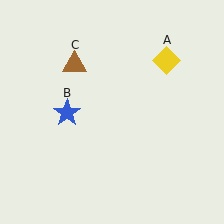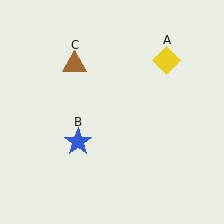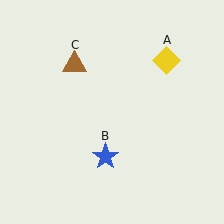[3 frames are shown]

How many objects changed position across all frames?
1 object changed position: blue star (object B).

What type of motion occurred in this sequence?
The blue star (object B) rotated counterclockwise around the center of the scene.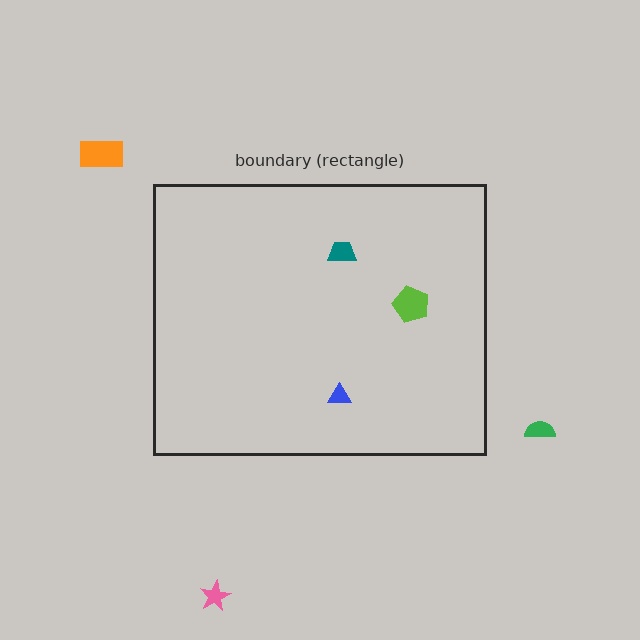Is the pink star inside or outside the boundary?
Outside.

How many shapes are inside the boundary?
3 inside, 3 outside.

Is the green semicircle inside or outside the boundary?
Outside.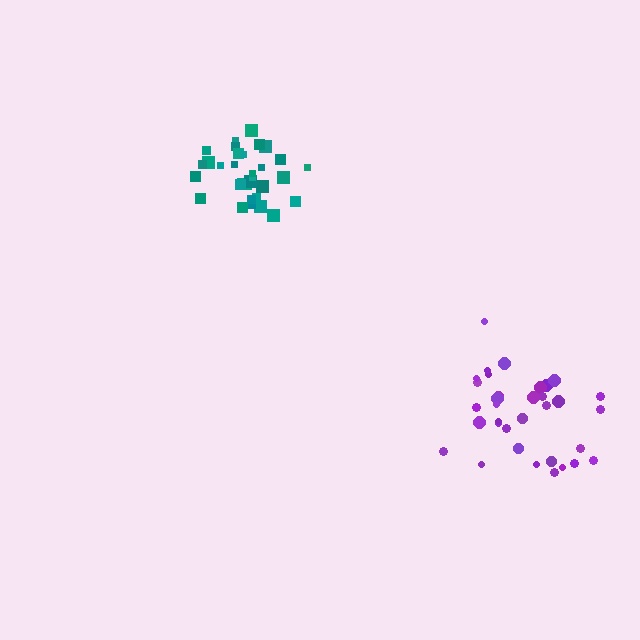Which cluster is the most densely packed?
Teal.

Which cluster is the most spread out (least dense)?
Purple.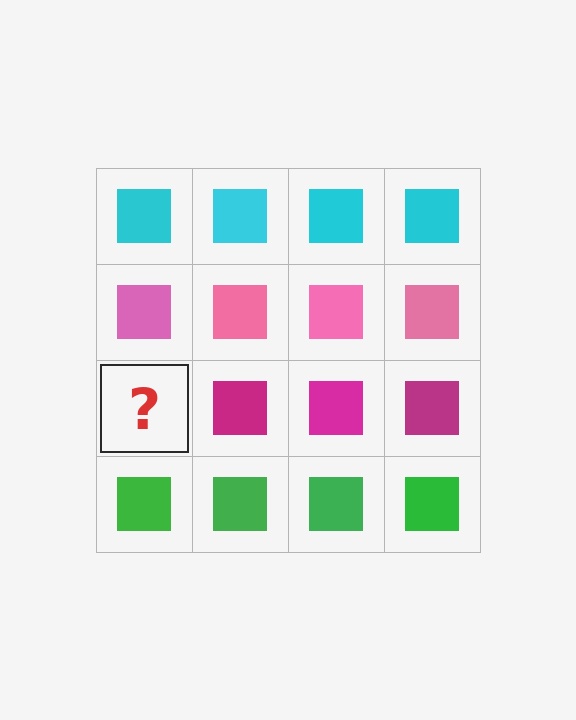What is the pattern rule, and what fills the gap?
The rule is that each row has a consistent color. The gap should be filled with a magenta square.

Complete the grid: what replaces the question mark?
The question mark should be replaced with a magenta square.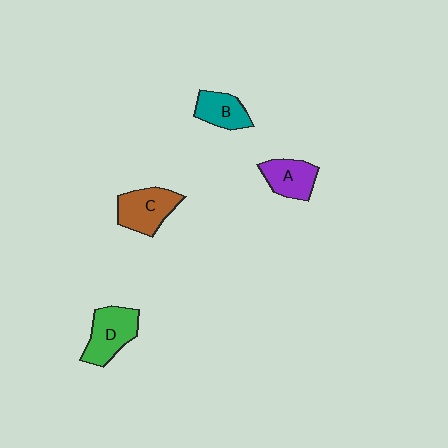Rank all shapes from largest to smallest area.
From largest to smallest: D (green), C (brown), A (purple), B (teal).